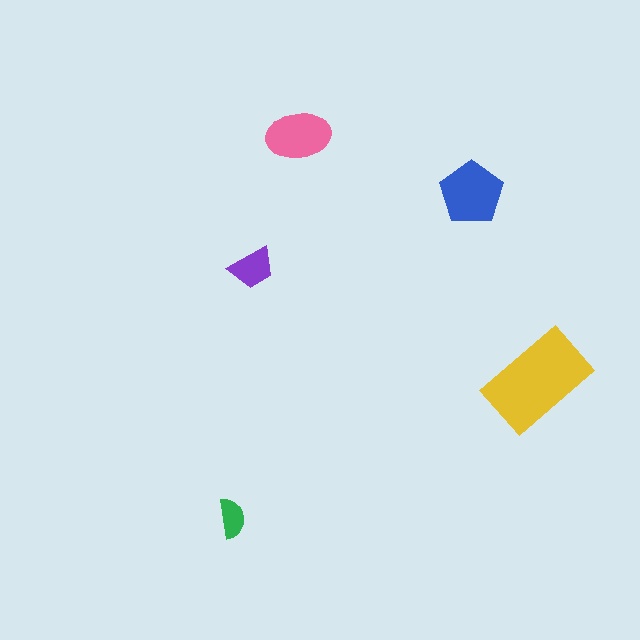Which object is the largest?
The yellow rectangle.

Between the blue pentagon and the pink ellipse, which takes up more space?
The blue pentagon.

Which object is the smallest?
The green semicircle.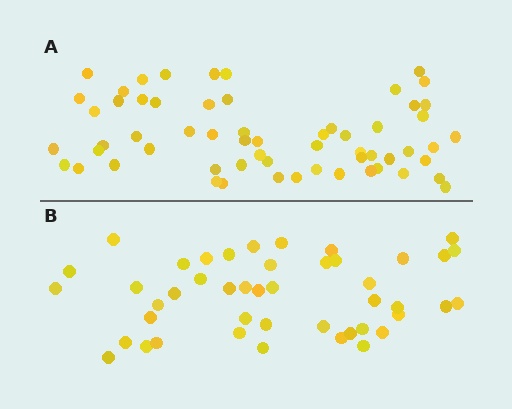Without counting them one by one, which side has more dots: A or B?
Region A (the top region) has more dots.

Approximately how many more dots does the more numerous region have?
Region A has approximately 15 more dots than region B.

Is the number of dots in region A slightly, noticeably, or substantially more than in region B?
Region A has noticeably more, but not dramatically so. The ratio is roughly 1.3 to 1.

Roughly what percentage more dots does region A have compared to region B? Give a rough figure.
About 35% more.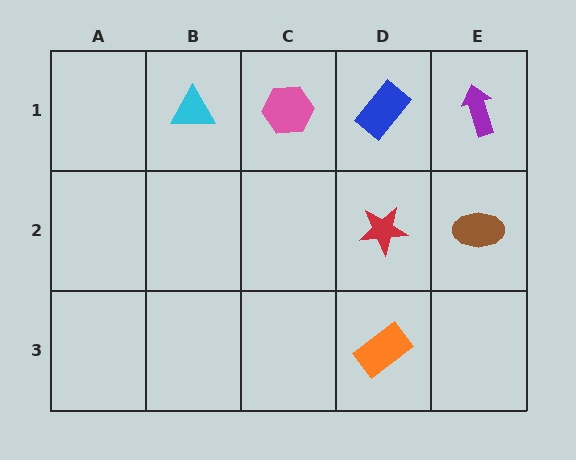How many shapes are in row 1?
4 shapes.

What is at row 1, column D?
A blue rectangle.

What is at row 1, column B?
A cyan triangle.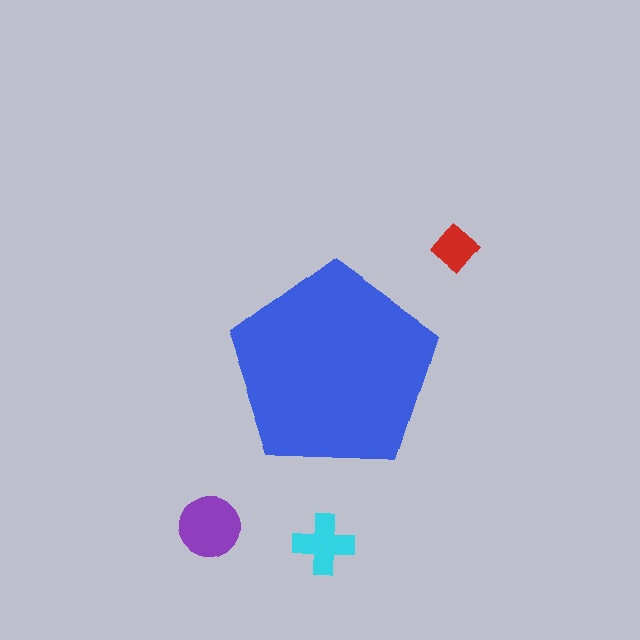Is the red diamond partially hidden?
No, the red diamond is fully visible.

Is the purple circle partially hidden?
No, the purple circle is fully visible.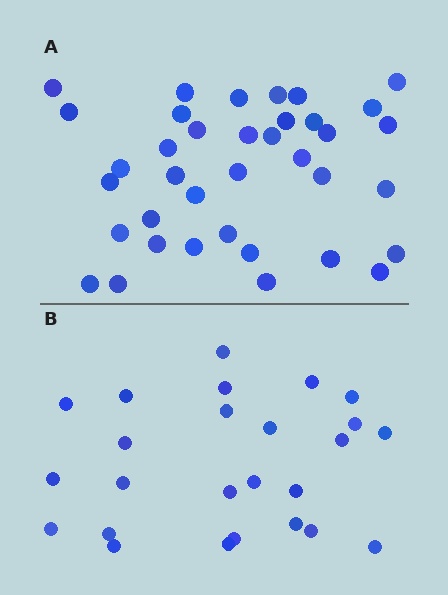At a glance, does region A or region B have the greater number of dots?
Region A (the top region) has more dots.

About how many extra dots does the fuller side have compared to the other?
Region A has roughly 12 or so more dots than region B.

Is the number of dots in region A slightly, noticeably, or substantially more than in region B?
Region A has substantially more. The ratio is roughly 1.5 to 1.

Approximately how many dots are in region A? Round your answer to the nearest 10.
About 40 dots. (The exact count is 37, which rounds to 40.)